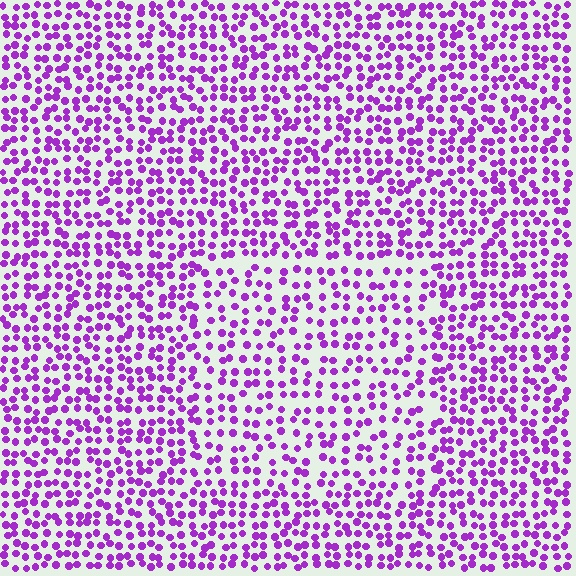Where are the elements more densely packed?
The elements are more densely packed outside the rectangle boundary.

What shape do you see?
I see a rectangle.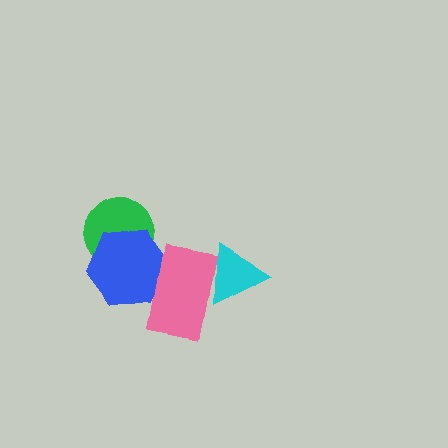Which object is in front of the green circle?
The blue hexagon is in front of the green circle.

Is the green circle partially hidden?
Yes, it is partially covered by another shape.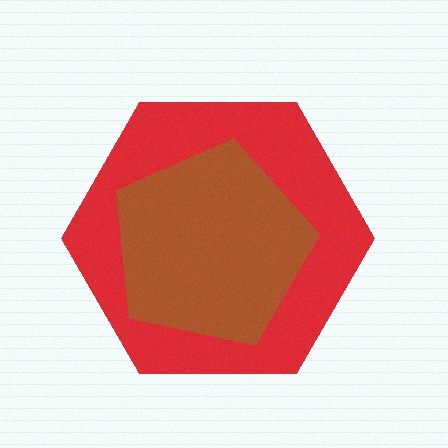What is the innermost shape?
The brown pentagon.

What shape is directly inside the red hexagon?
The brown pentagon.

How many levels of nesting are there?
2.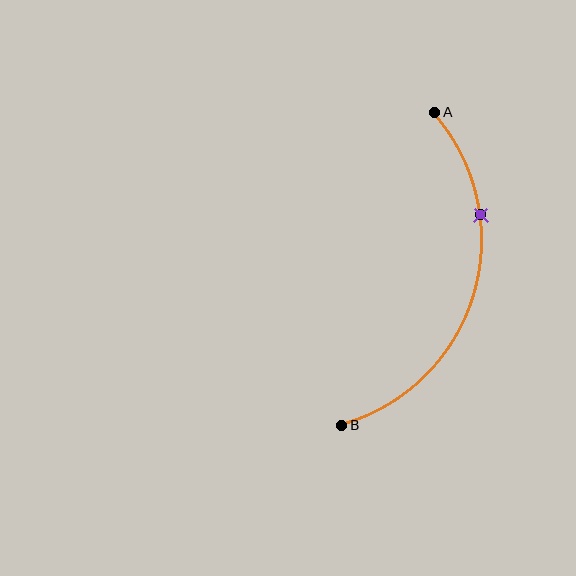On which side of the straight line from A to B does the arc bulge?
The arc bulges to the right of the straight line connecting A and B.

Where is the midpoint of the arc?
The arc midpoint is the point on the curve farthest from the straight line joining A and B. It sits to the right of that line.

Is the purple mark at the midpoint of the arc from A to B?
No. The purple mark lies on the arc but is closer to endpoint A. The arc midpoint would be at the point on the curve equidistant along the arc from both A and B.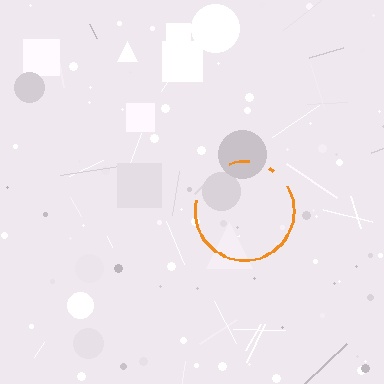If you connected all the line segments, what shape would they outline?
They would outline a circle.